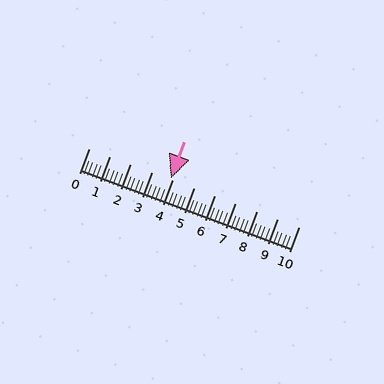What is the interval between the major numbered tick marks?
The major tick marks are spaced 1 units apart.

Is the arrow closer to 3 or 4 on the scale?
The arrow is closer to 4.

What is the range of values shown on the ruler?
The ruler shows values from 0 to 10.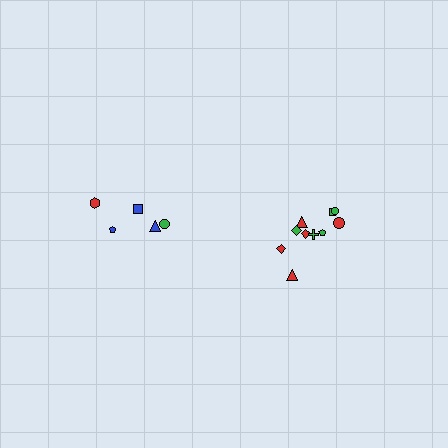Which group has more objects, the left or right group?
The right group.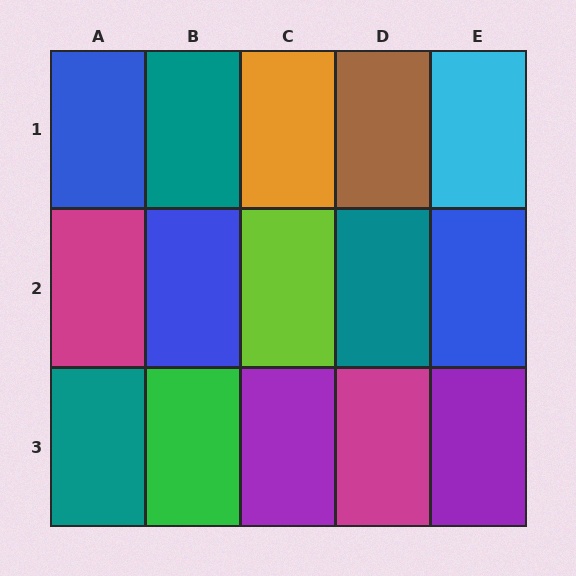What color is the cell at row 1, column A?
Blue.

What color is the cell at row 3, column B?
Green.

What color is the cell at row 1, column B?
Teal.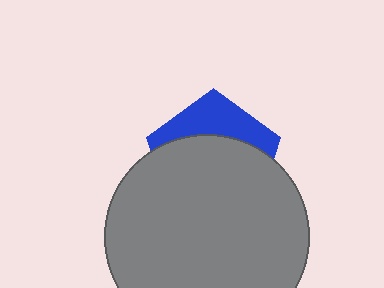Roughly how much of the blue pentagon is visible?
A small part of it is visible (roughly 32%).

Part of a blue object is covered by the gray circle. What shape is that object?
It is a pentagon.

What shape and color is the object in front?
The object in front is a gray circle.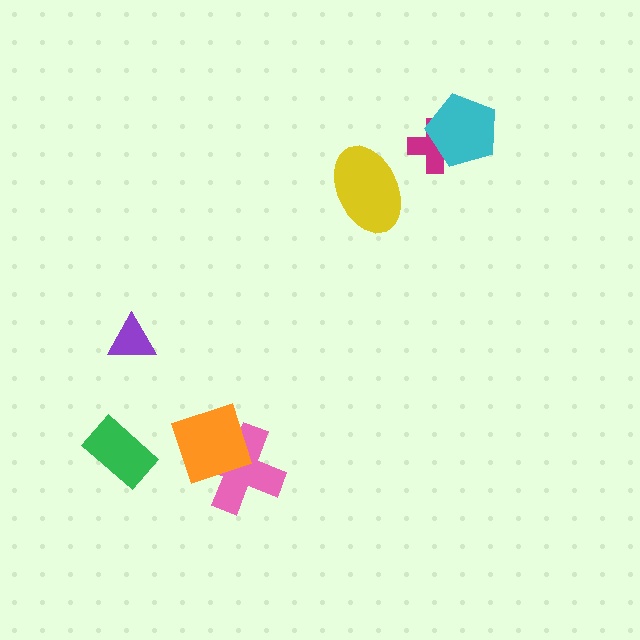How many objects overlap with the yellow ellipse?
0 objects overlap with the yellow ellipse.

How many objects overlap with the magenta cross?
1 object overlaps with the magenta cross.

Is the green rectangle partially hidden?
No, no other shape covers it.